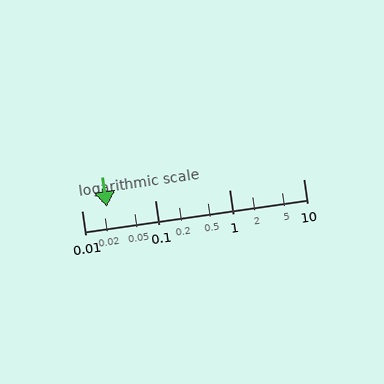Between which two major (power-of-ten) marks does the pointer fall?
The pointer is between 0.01 and 0.1.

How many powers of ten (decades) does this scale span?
The scale spans 3 decades, from 0.01 to 10.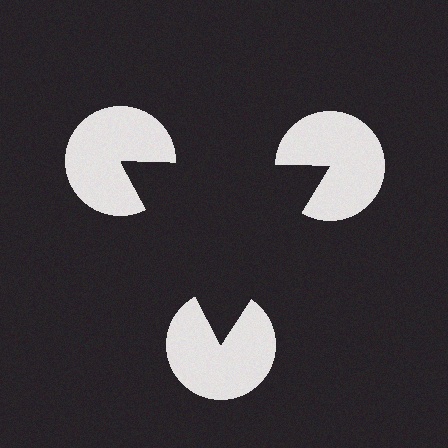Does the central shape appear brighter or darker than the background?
It typically appears slightly darker than the background, even though no actual brightness change is drawn.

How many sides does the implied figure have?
3 sides.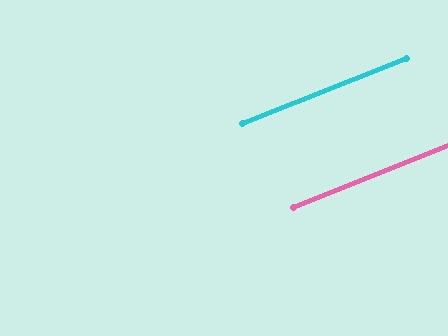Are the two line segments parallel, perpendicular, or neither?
Parallel — their directions differ by only 0.0°.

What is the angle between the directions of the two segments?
Approximately 0 degrees.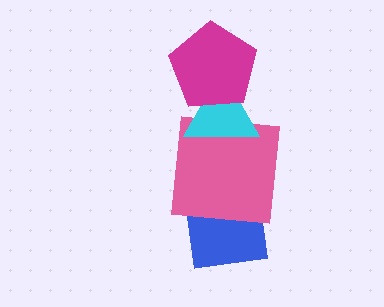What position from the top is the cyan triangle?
The cyan triangle is 2nd from the top.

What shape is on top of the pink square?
The cyan triangle is on top of the pink square.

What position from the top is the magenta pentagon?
The magenta pentagon is 1st from the top.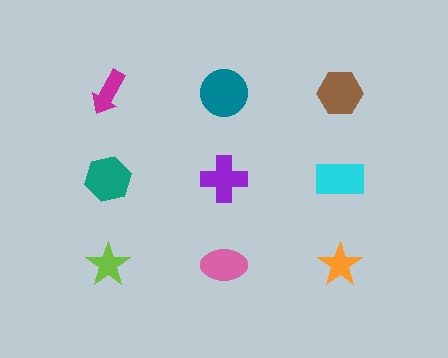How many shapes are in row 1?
3 shapes.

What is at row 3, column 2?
A pink ellipse.